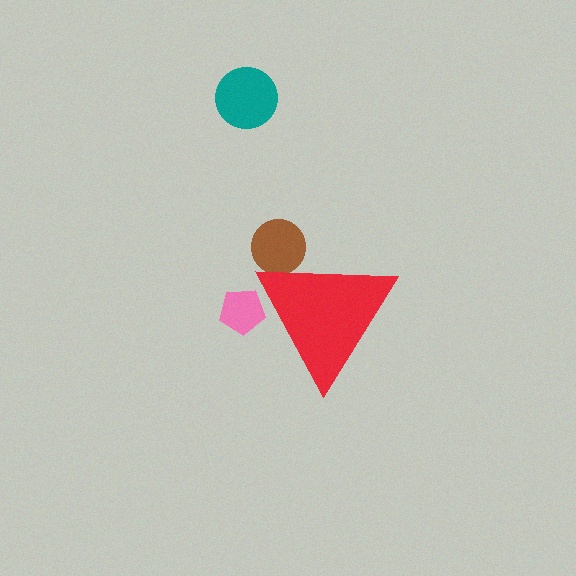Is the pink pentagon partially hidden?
Yes, the pink pentagon is partially hidden behind the red triangle.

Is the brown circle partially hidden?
Yes, the brown circle is partially hidden behind the red triangle.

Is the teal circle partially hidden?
No, the teal circle is fully visible.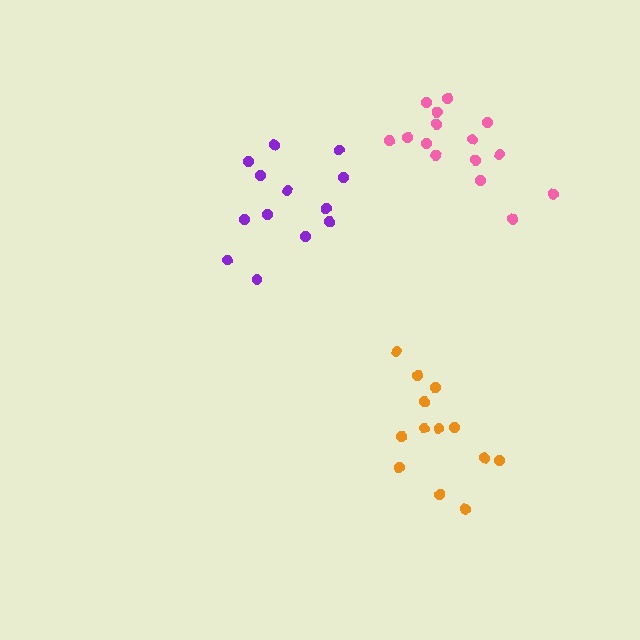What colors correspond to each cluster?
The clusters are colored: orange, purple, pink.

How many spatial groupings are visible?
There are 3 spatial groupings.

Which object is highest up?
The pink cluster is topmost.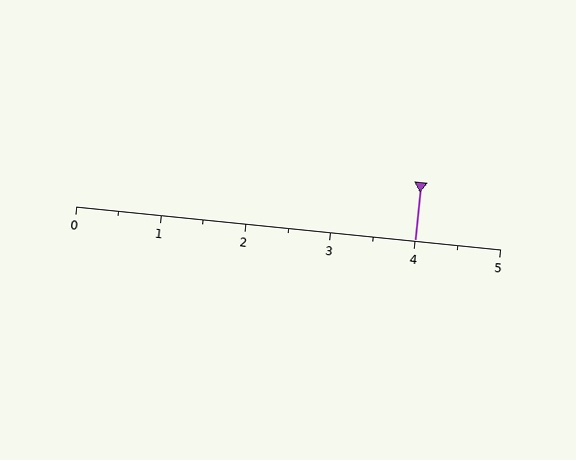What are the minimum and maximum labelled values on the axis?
The axis runs from 0 to 5.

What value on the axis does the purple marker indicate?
The marker indicates approximately 4.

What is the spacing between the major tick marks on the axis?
The major ticks are spaced 1 apart.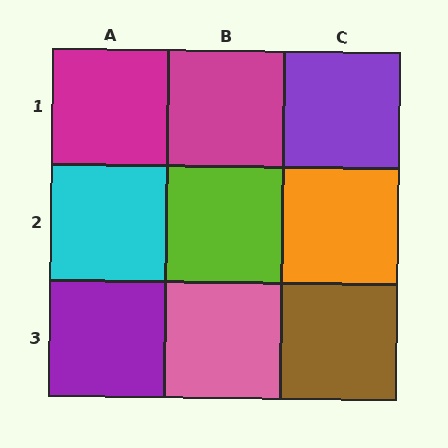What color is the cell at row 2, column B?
Lime.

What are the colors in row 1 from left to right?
Magenta, magenta, purple.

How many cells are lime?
1 cell is lime.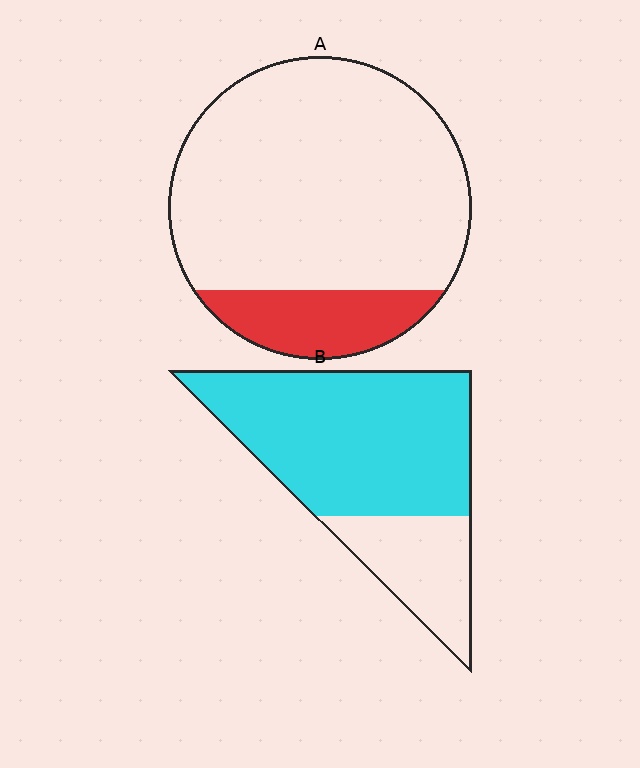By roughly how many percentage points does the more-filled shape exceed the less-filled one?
By roughly 55 percentage points (B over A).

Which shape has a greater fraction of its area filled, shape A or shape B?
Shape B.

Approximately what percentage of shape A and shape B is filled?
A is approximately 15% and B is approximately 75%.